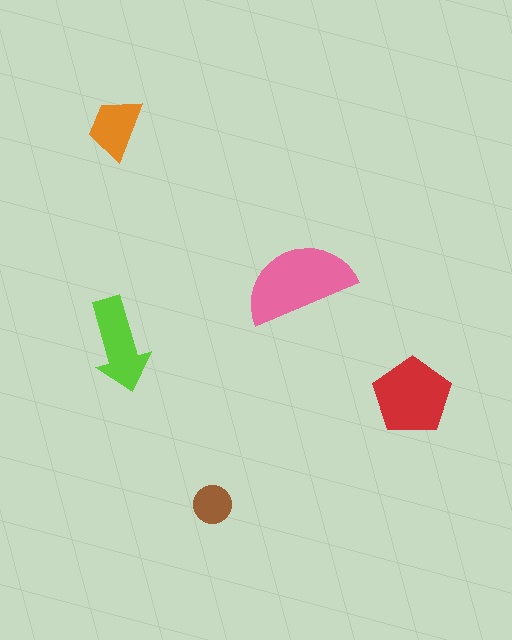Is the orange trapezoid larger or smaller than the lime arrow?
Smaller.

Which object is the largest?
The pink semicircle.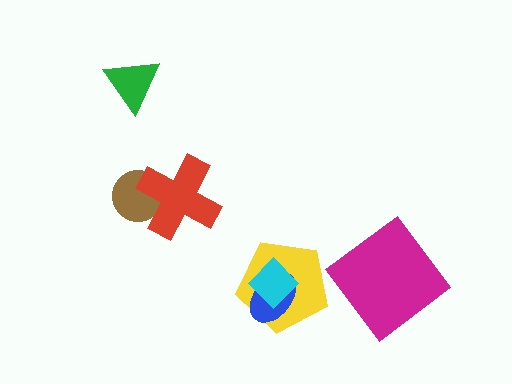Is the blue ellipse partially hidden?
Yes, it is partially covered by another shape.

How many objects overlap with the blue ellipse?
2 objects overlap with the blue ellipse.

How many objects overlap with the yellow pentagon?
2 objects overlap with the yellow pentagon.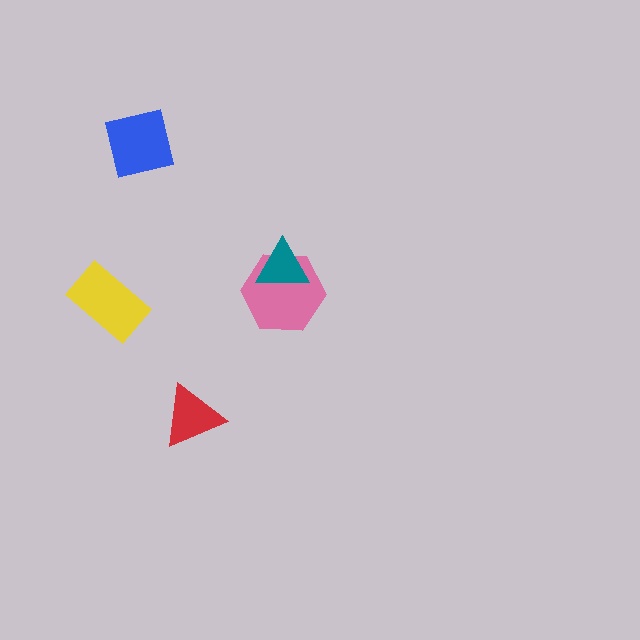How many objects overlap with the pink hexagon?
1 object overlaps with the pink hexagon.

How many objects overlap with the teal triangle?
1 object overlaps with the teal triangle.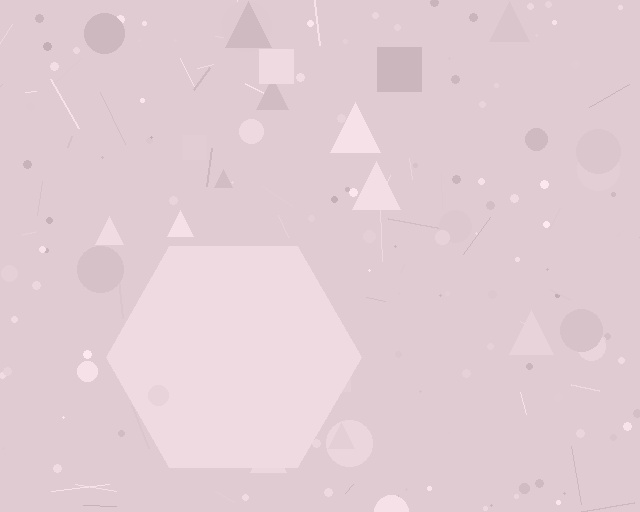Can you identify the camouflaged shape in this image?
The camouflaged shape is a hexagon.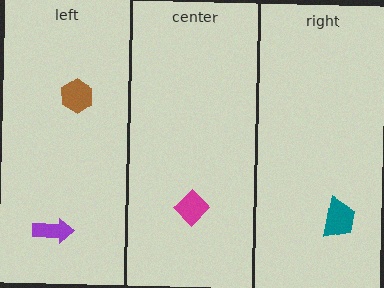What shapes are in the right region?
The teal trapezoid.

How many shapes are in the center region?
1.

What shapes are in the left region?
The brown hexagon, the purple arrow.